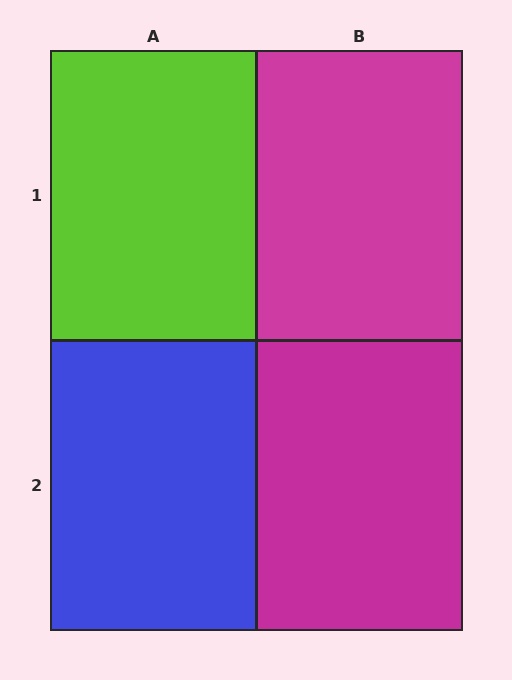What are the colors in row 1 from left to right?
Lime, magenta.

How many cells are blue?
1 cell is blue.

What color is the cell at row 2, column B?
Magenta.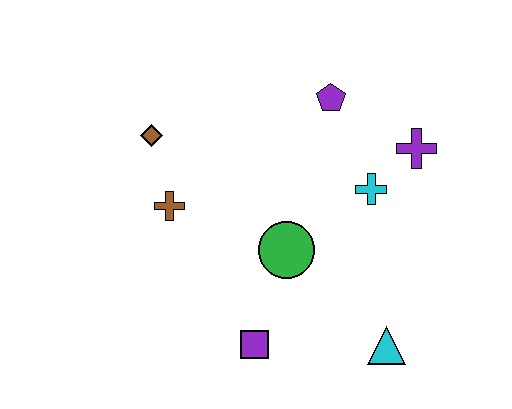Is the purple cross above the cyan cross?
Yes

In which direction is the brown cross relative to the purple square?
The brown cross is above the purple square.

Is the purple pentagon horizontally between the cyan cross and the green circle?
Yes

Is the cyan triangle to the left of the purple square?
No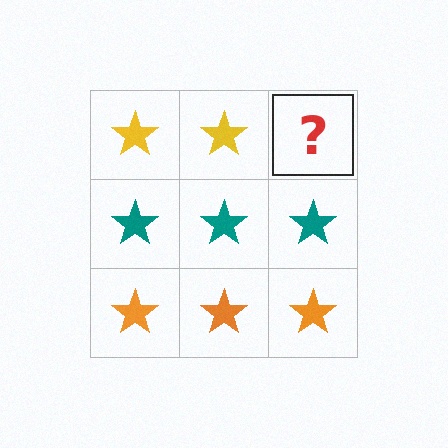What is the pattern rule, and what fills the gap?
The rule is that each row has a consistent color. The gap should be filled with a yellow star.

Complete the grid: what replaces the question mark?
The question mark should be replaced with a yellow star.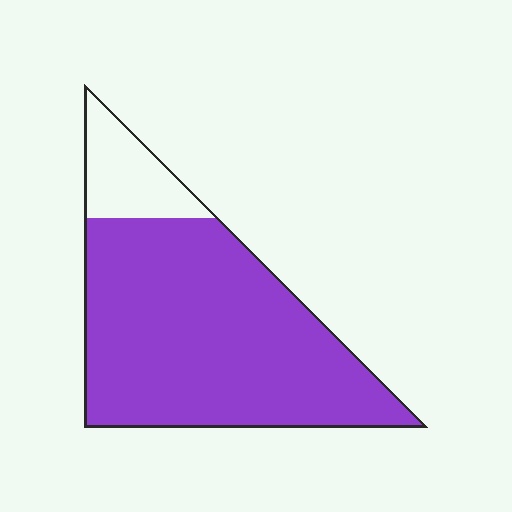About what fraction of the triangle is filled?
About five sixths (5/6).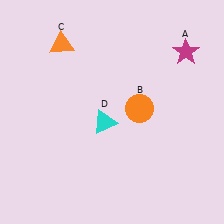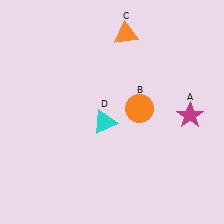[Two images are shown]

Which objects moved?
The objects that moved are: the magenta star (A), the orange triangle (C).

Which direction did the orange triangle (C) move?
The orange triangle (C) moved right.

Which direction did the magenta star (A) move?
The magenta star (A) moved down.